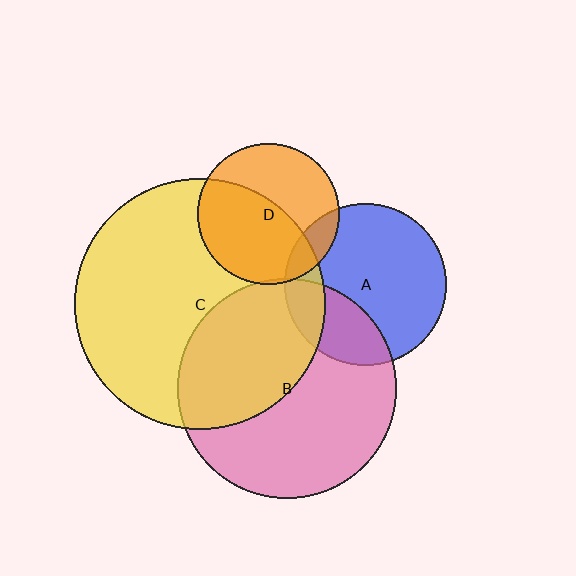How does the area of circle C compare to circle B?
Approximately 1.3 times.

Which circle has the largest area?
Circle C (yellow).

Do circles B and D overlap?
Yes.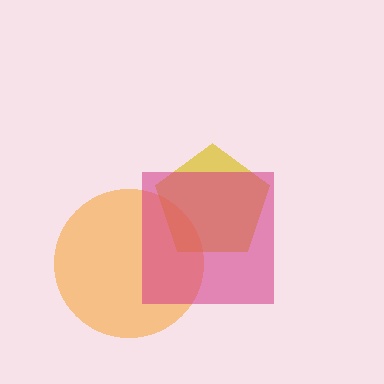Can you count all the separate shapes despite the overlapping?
Yes, there are 3 separate shapes.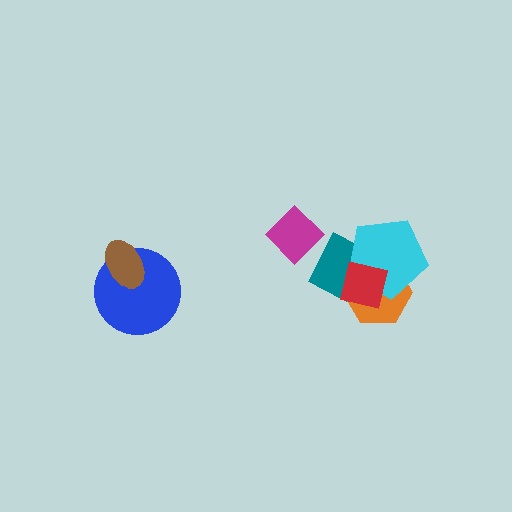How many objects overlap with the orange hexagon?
3 objects overlap with the orange hexagon.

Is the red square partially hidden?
No, no other shape covers it.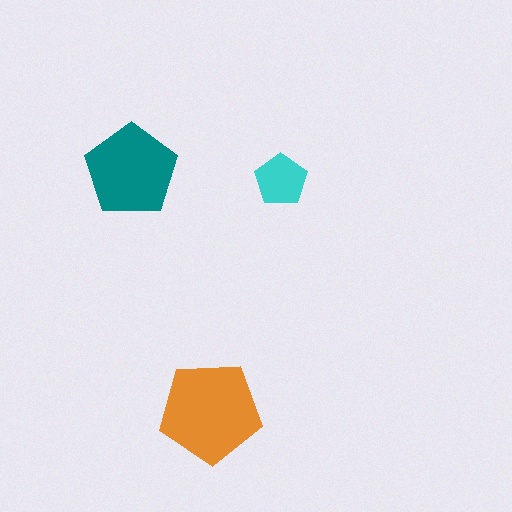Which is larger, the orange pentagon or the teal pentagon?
The orange one.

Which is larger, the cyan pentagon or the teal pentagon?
The teal one.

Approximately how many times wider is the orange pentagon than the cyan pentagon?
About 2 times wider.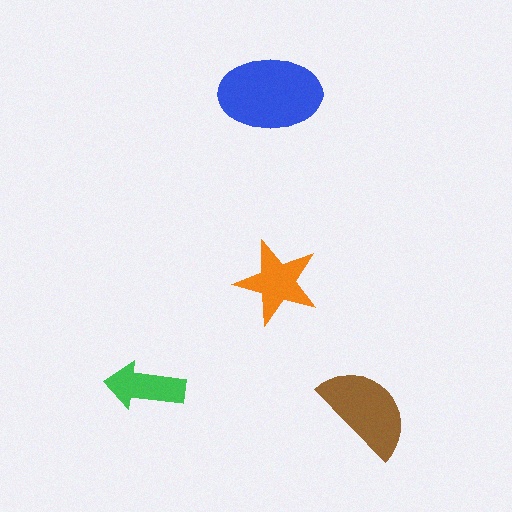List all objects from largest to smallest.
The blue ellipse, the brown semicircle, the orange star, the green arrow.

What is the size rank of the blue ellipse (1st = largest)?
1st.